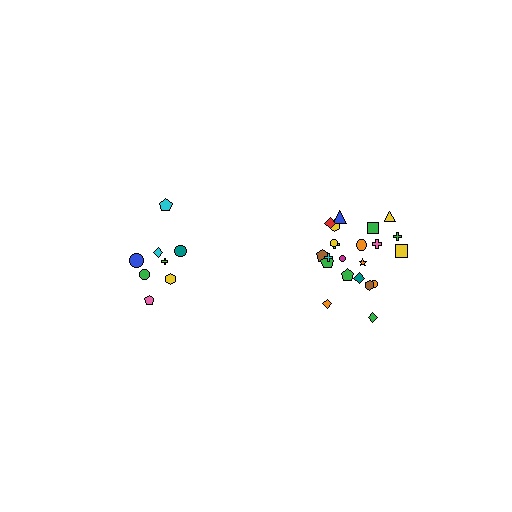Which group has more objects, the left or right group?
The right group.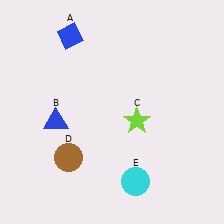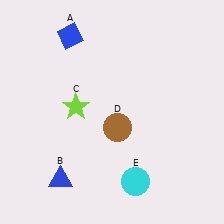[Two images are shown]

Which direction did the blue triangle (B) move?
The blue triangle (B) moved down.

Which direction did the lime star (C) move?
The lime star (C) moved left.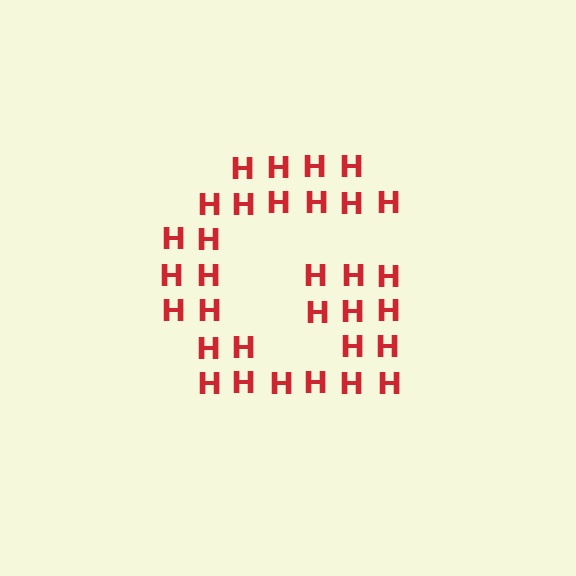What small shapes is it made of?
It is made of small letter H's.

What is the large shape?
The large shape is the letter G.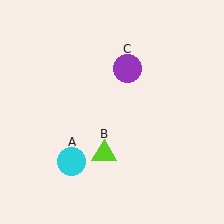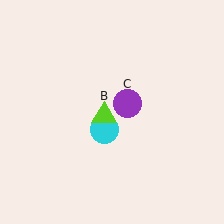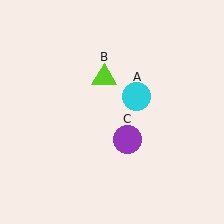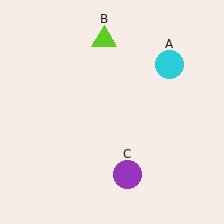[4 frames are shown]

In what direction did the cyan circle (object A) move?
The cyan circle (object A) moved up and to the right.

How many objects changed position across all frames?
3 objects changed position: cyan circle (object A), lime triangle (object B), purple circle (object C).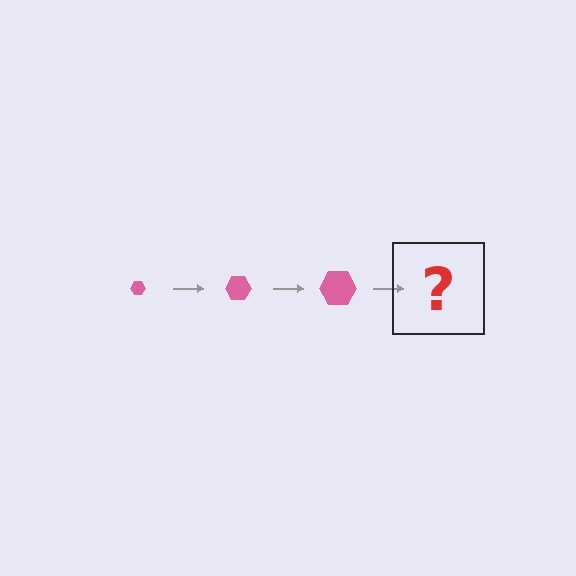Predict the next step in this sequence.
The next step is a pink hexagon, larger than the previous one.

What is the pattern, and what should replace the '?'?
The pattern is that the hexagon gets progressively larger each step. The '?' should be a pink hexagon, larger than the previous one.